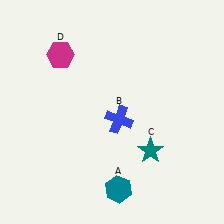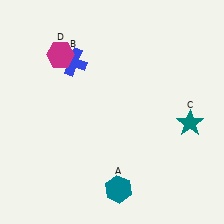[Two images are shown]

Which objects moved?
The objects that moved are: the blue cross (B), the teal star (C).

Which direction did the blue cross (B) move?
The blue cross (B) moved up.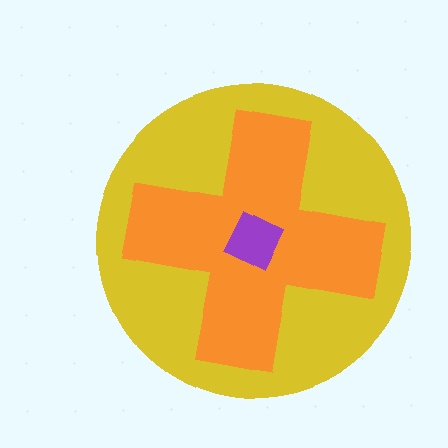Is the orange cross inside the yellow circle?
Yes.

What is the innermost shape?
The purple square.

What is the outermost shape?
The yellow circle.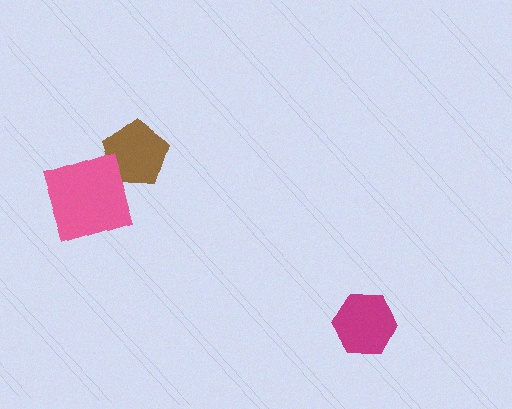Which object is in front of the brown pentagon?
The pink square is in front of the brown pentagon.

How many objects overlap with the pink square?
1 object overlaps with the pink square.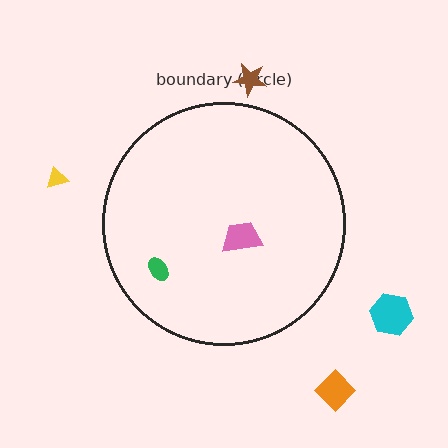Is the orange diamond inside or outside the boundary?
Outside.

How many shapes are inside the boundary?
2 inside, 4 outside.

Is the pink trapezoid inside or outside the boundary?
Inside.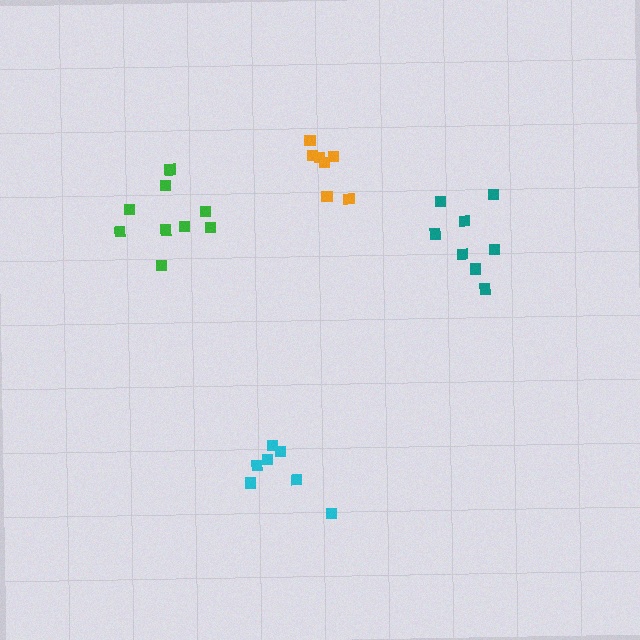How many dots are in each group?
Group 1: 7 dots, Group 2: 9 dots, Group 3: 8 dots, Group 4: 7 dots (31 total).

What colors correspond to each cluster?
The clusters are colored: cyan, green, teal, orange.